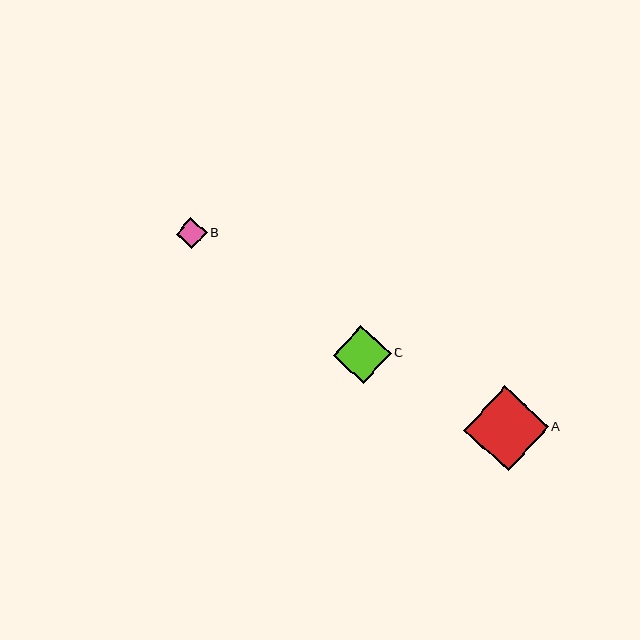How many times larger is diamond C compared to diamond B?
Diamond C is approximately 1.9 times the size of diamond B.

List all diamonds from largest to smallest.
From largest to smallest: A, C, B.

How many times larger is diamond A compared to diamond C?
Diamond A is approximately 1.5 times the size of diamond C.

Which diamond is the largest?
Diamond A is the largest with a size of approximately 85 pixels.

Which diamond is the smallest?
Diamond B is the smallest with a size of approximately 31 pixels.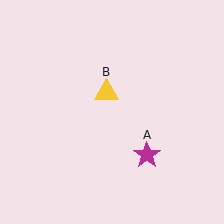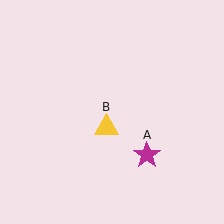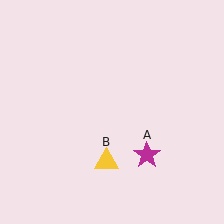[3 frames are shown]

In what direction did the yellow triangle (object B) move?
The yellow triangle (object B) moved down.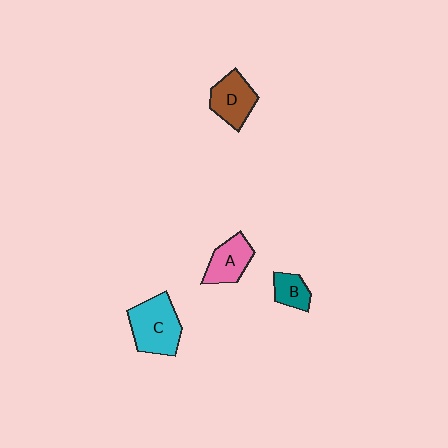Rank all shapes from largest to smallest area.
From largest to smallest: C (cyan), D (brown), A (pink), B (teal).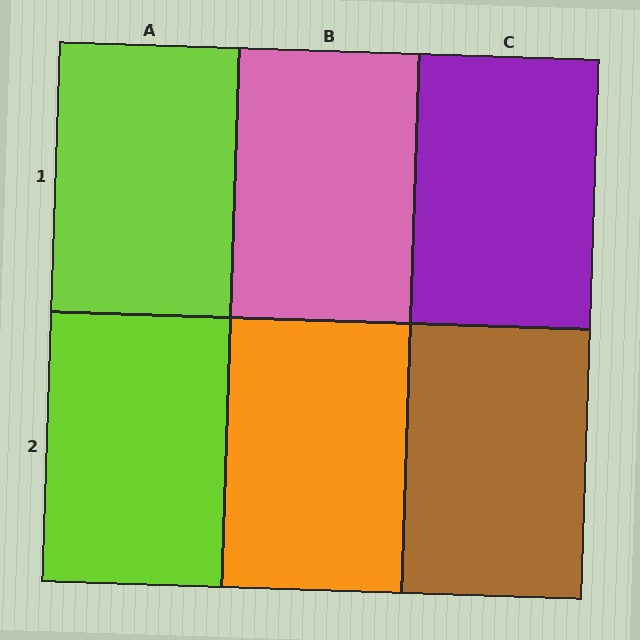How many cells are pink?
1 cell is pink.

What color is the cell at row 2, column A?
Lime.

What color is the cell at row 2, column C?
Brown.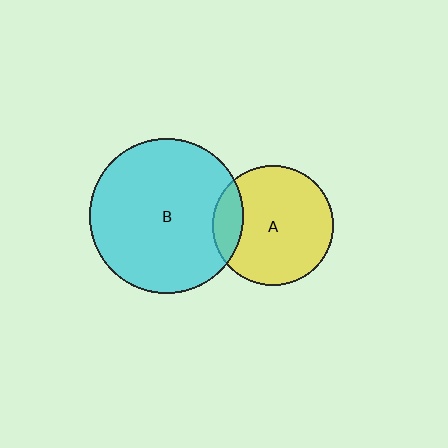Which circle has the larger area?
Circle B (cyan).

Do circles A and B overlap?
Yes.